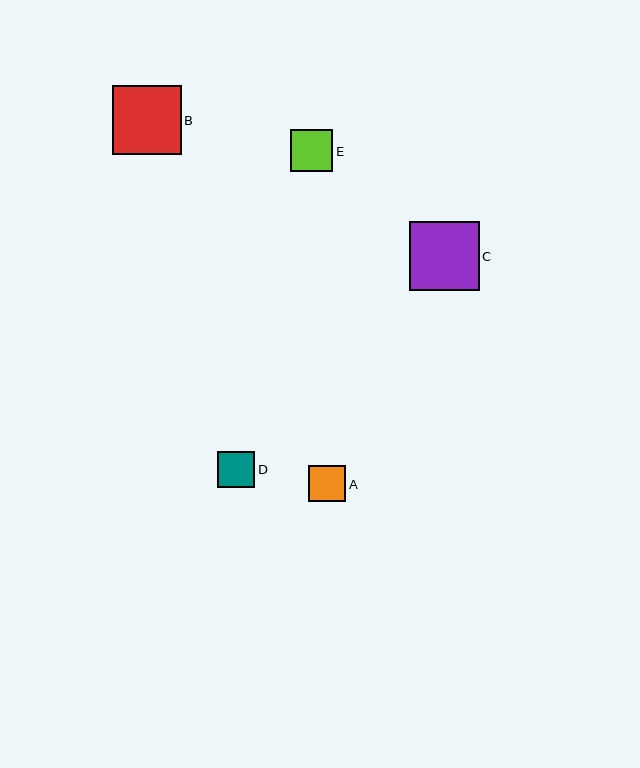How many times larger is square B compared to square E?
Square B is approximately 1.6 times the size of square E.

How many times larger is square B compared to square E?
Square B is approximately 1.6 times the size of square E.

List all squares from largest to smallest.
From largest to smallest: C, B, E, A, D.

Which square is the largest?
Square C is the largest with a size of approximately 69 pixels.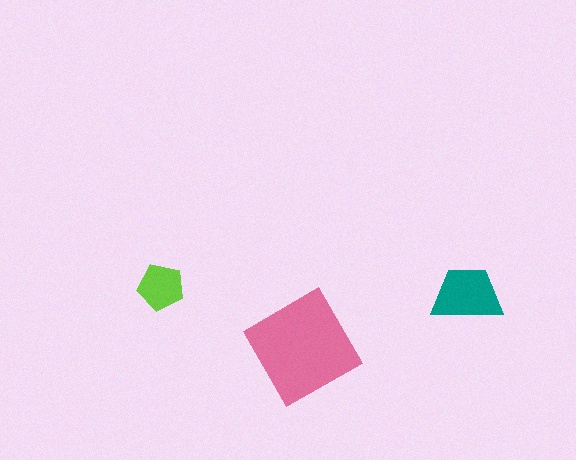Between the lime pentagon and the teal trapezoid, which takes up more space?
The teal trapezoid.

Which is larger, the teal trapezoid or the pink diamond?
The pink diamond.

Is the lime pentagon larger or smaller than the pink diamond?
Smaller.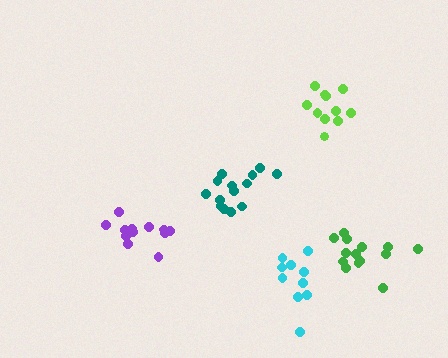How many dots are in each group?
Group 1: 11 dots, Group 2: 14 dots, Group 3: 14 dots, Group 4: 10 dots, Group 5: 12 dots (61 total).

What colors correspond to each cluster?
The clusters are colored: lime, teal, green, cyan, purple.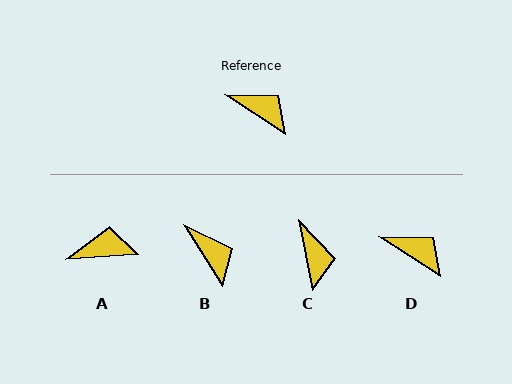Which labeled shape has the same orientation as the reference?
D.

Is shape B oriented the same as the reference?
No, it is off by about 25 degrees.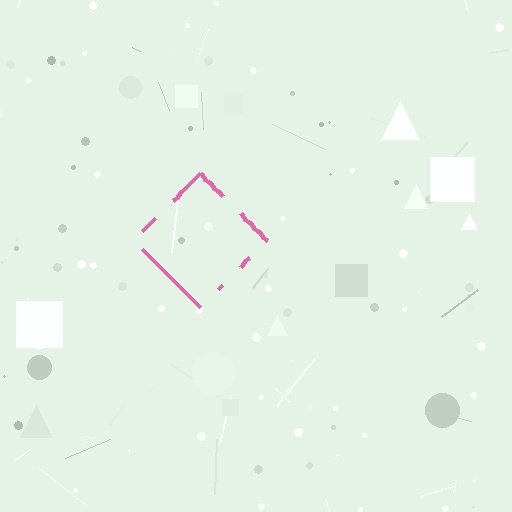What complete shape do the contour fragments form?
The contour fragments form a diamond.